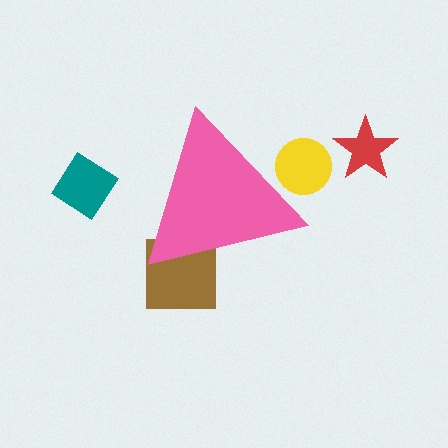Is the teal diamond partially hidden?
No, the teal diamond is fully visible.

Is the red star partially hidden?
No, the red star is fully visible.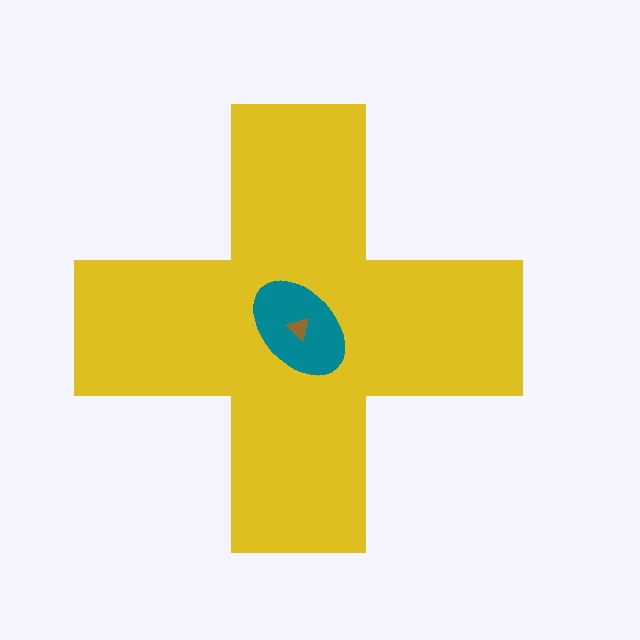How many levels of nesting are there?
3.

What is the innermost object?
The brown triangle.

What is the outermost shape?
The yellow cross.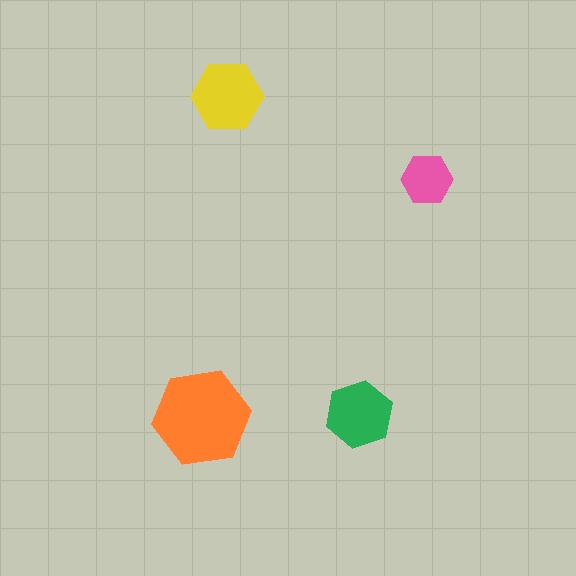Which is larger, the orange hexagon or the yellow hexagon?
The orange one.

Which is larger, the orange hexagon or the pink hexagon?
The orange one.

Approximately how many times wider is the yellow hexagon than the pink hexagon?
About 1.5 times wider.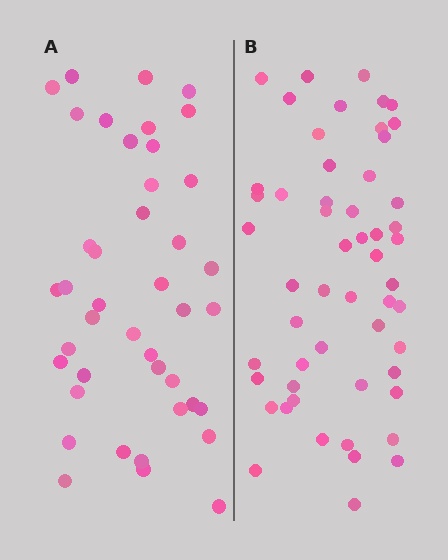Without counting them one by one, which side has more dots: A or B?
Region B (the right region) has more dots.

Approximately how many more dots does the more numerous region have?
Region B has roughly 12 or so more dots than region A.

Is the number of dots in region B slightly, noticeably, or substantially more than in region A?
Region B has noticeably more, but not dramatically so. The ratio is roughly 1.3 to 1.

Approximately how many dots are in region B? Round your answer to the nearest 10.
About 50 dots. (The exact count is 54, which rounds to 50.)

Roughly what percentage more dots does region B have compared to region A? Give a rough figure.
About 30% more.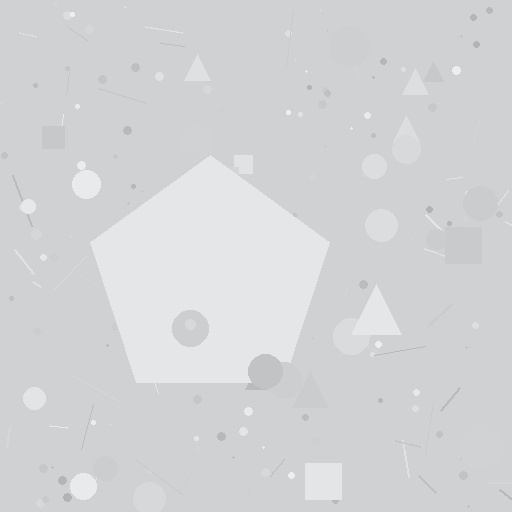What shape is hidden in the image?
A pentagon is hidden in the image.